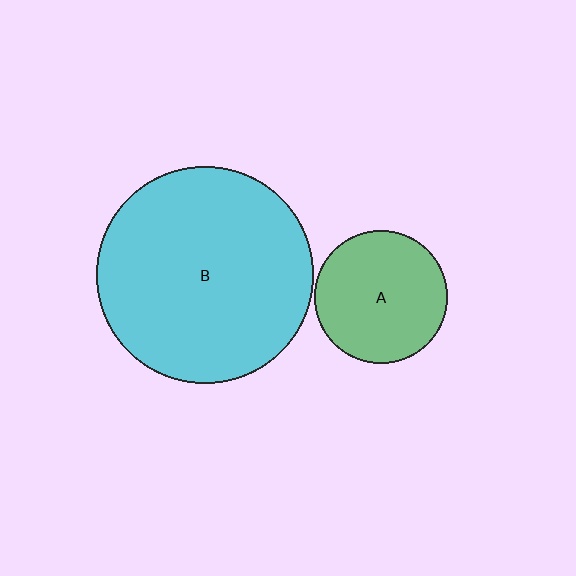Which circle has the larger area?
Circle B (cyan).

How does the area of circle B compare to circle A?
Approximately 2.7 times.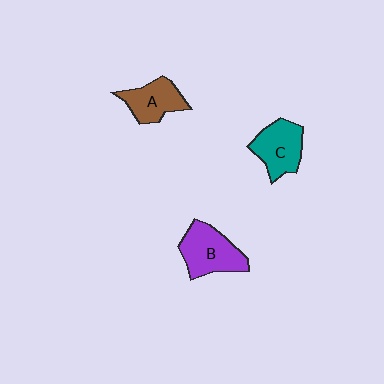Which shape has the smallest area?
Shape A (brown).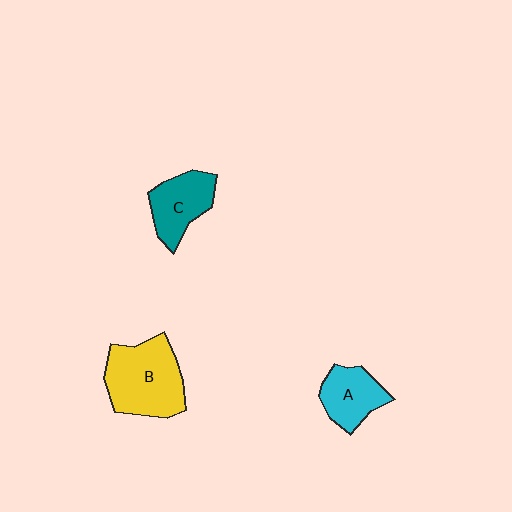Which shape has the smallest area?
Shape A (cyan).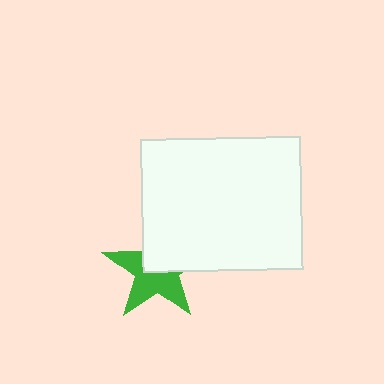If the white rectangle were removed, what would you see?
You would see the complete green star.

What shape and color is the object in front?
The object in front is a white rectangle.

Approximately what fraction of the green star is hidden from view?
Roughly 44% of the green star is hidden behind the white rectangle.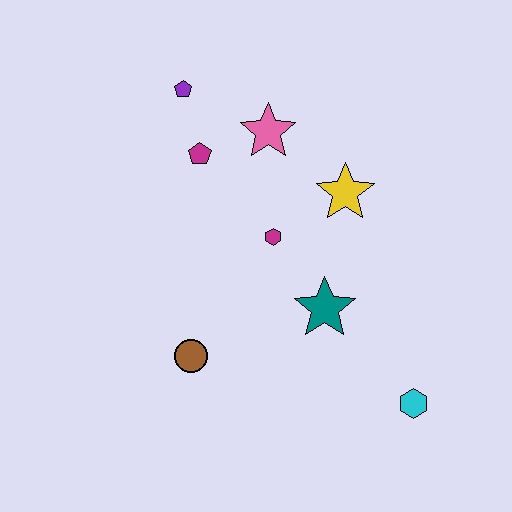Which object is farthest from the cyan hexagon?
The purple pentagon is farthest from the cyan hexagon.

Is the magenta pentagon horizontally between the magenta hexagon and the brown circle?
Yes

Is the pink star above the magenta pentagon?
Yes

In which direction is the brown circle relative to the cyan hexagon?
The brown circle is to the left of the cyan hexagon.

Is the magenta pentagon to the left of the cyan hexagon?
Yes